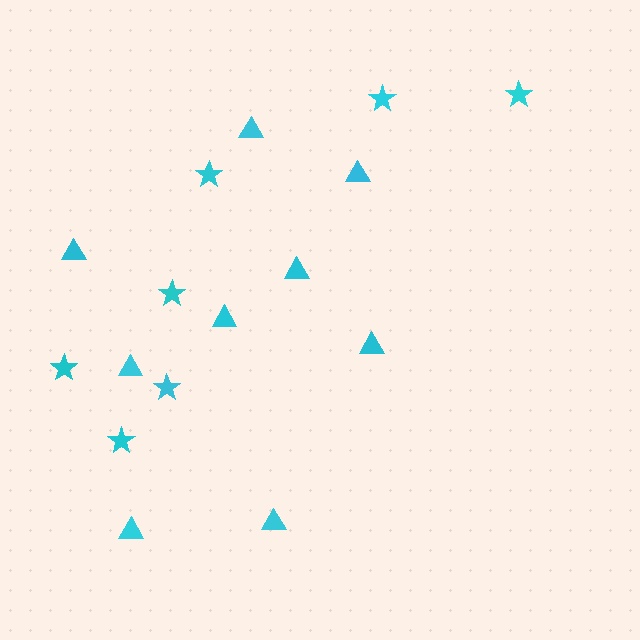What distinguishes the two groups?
There are 2 groups: one group of triangles (9) and one group of stars (7).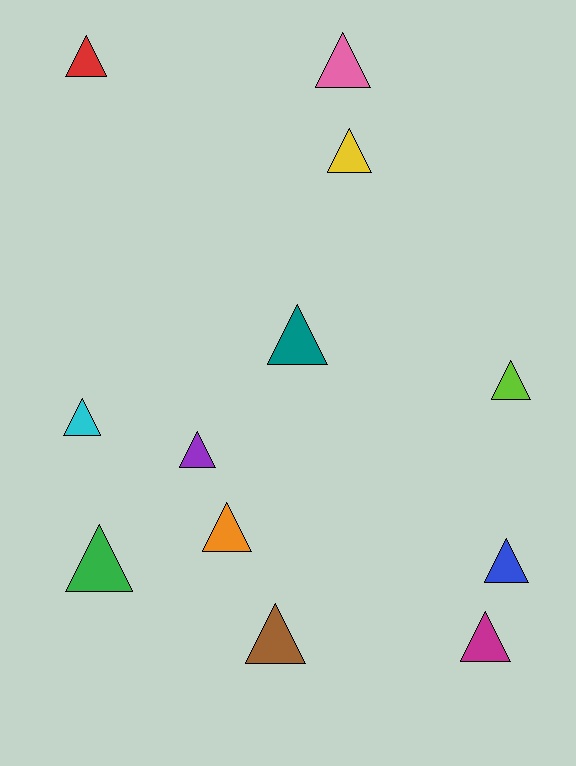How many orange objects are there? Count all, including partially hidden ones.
There is 1 orange object.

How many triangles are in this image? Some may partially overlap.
There are 12 triangles.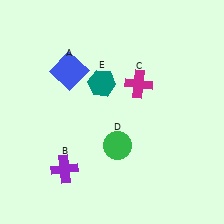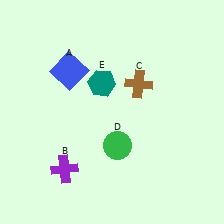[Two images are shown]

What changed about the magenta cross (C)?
In Image 1, C is magenta. In Image 2, it changed to brown.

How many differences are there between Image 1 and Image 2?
There is 1 difference between the two images.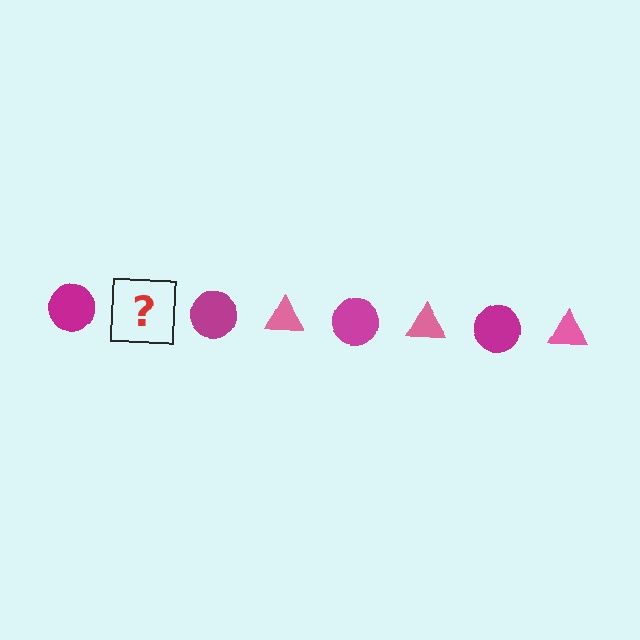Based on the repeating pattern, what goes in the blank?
The blank should be a pink triangle.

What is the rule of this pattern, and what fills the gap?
The rule is that the pattern alternates between magenta circle and pink triangle. The gap should be filled with a pink triangle.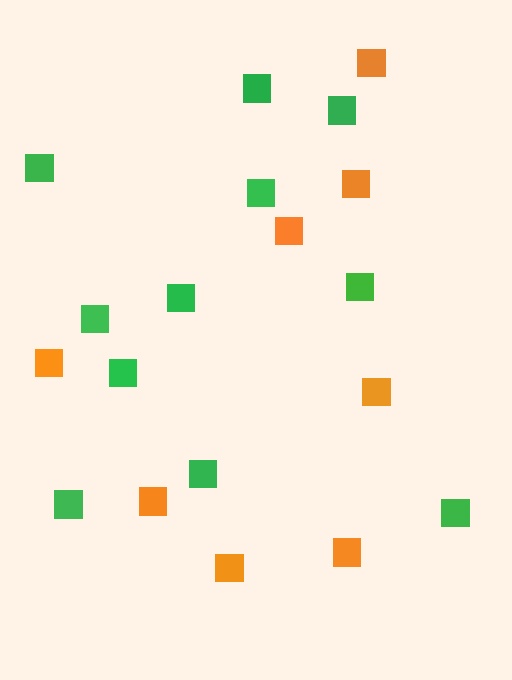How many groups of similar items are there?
There are 2 groups: one group of orange squares (8) and one group of green squares (11).